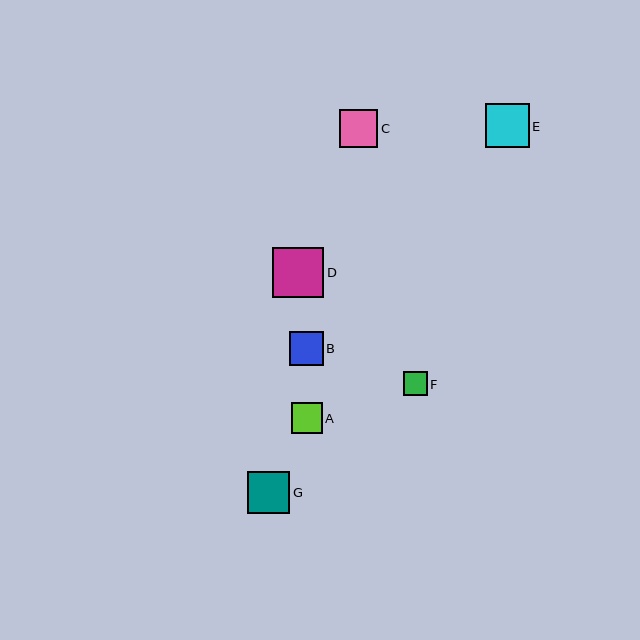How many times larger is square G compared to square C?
Square G is approximately 1.1 times the size of square C.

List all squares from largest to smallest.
From largest to smallest: D, E, G, C, B, A, F.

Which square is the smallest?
Square F is the smallest with a size of approximately 24 pixels.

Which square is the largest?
Square D is the largest with a size of approximately 51 pixels.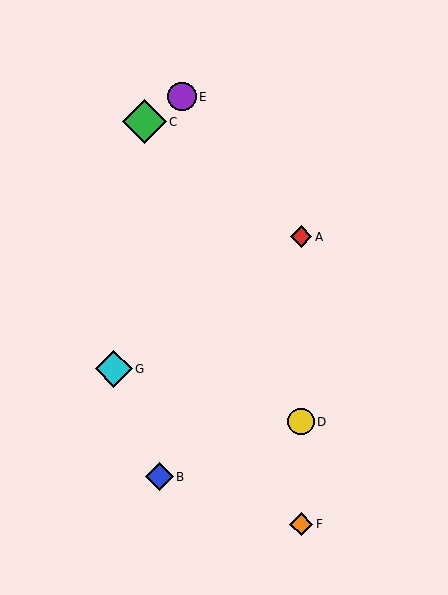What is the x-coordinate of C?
Object C is at x≈144.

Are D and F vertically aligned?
Yes, both are at x≈301.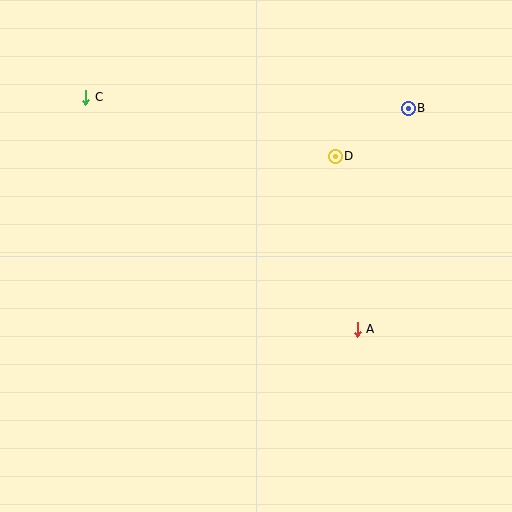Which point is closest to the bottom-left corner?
Point A is closest to the bottom-left corner.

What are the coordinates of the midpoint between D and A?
The midpoint between D and A is at (346, 243).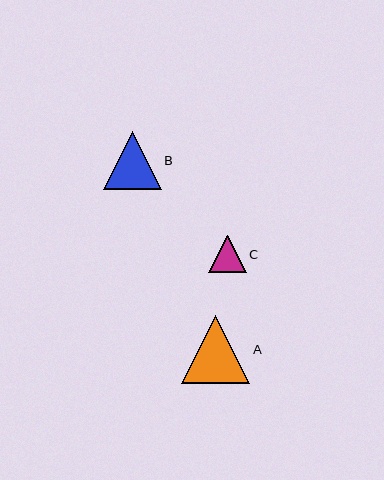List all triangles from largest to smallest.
From largest to smallest: A, B, C.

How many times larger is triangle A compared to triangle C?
Triangle A is approximately 1.8 times the size of triangle C.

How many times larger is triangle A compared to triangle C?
Triangle A is approximately 1.8 times the size of triangle C.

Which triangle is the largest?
Triangle A is the largest with a size of approximately 68 pixels.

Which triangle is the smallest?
Triangle C is the smallest with a size of approximately 37 pixels.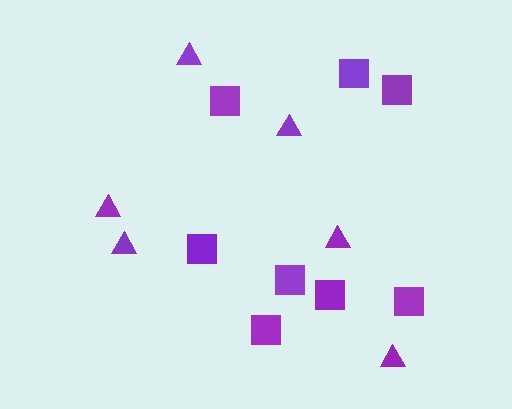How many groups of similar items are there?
There are 2 groups: one group of squares (8) and one group of triangles (6).